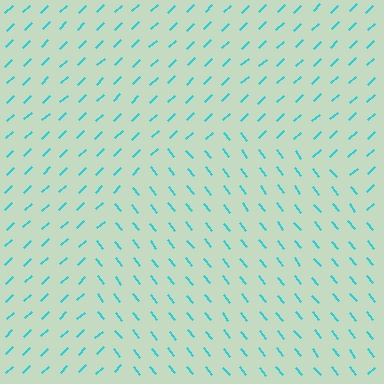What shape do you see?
I see a circle.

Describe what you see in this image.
The image is filled with small cyan line segments. A circle region in the image has lines oriented differently from the surrounding lines, creating a visible texture boundary.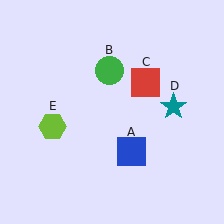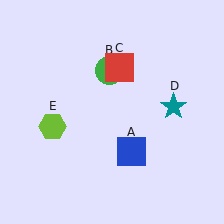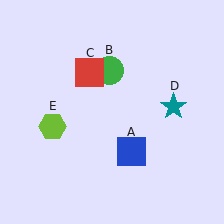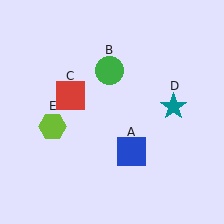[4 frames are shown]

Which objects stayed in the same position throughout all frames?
Blue square (object A) and green circle (object B) and teal star (object D) and lime hexagon (object E) remained stationary.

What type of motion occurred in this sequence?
The red square (object C) rotated counterclockwise around the center of the scene.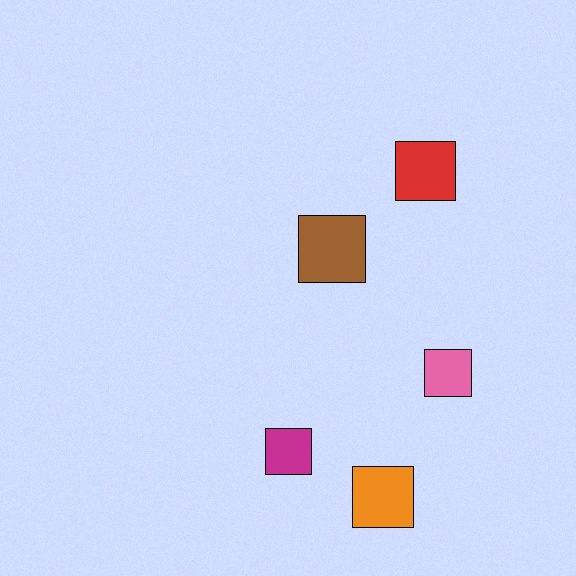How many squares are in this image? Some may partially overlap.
There are 5 squares.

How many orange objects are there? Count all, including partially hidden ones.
There is 1 orange object.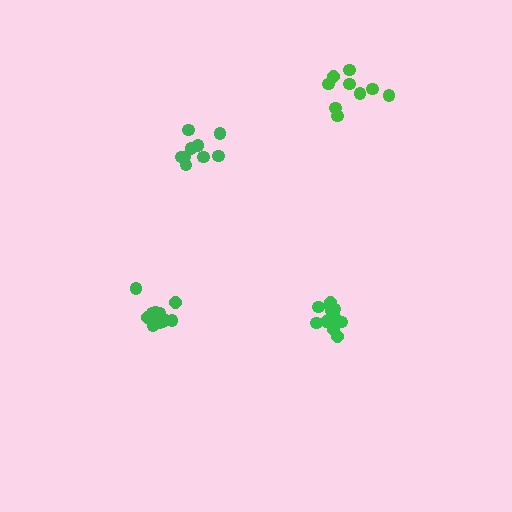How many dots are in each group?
Group 1: 13 dots, Group 2: 9 dots, Group 3: 13 dots, Group 4: 9 dots (44 total).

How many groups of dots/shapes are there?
There are 4 groups.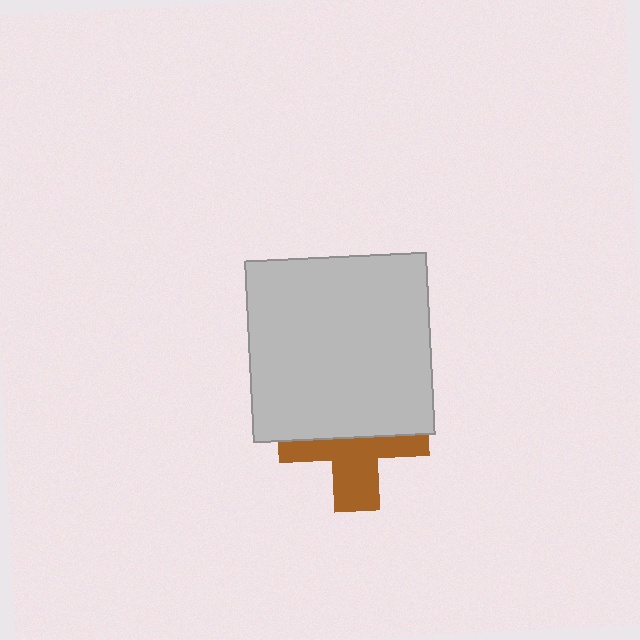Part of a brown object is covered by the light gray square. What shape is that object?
It is a cross.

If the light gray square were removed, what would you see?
You would see the complete brown cross.